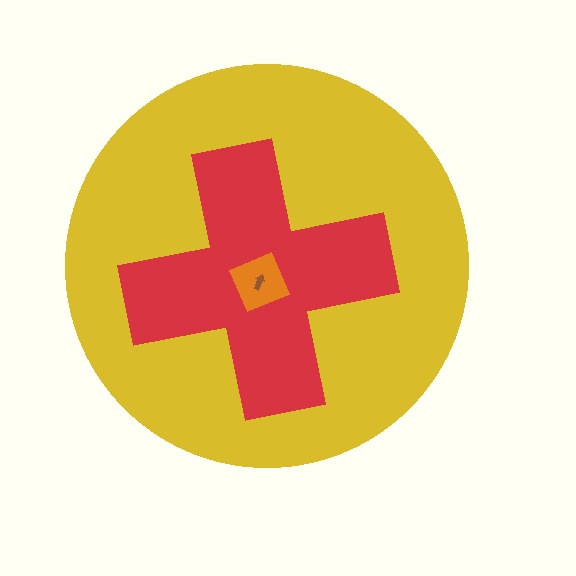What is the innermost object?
The brown arrow.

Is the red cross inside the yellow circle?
Yes.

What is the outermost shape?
The yellow circle.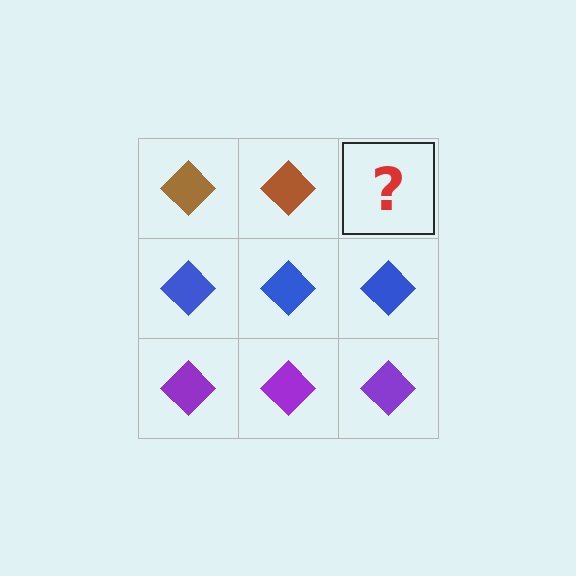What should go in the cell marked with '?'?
The missing cell should contain a brown diamond.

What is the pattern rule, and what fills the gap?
The rule is that each row has a consistent color. The gap should be filled with a brown diamond.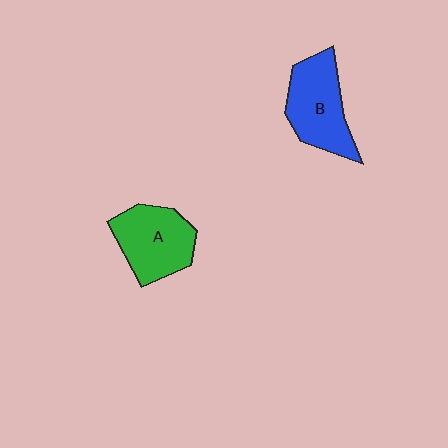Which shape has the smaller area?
Shape A (green).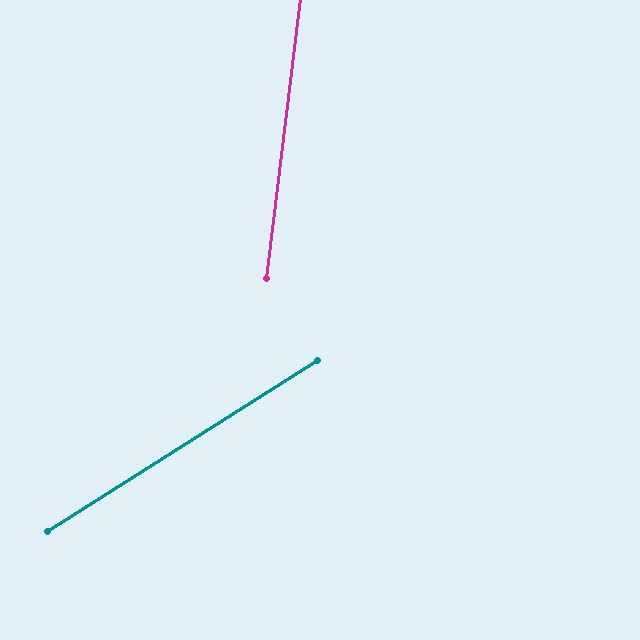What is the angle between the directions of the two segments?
Approximately 51 degrees.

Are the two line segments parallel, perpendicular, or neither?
Neither parallel nor perpendicular — they differ by about 51°.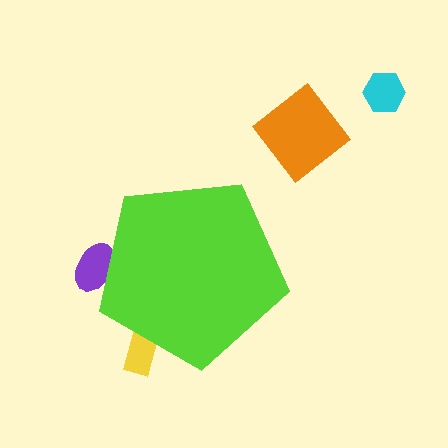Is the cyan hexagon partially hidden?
No, the cyan hexagon is fully visible.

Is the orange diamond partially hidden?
No, the orange diamond is fully visible.